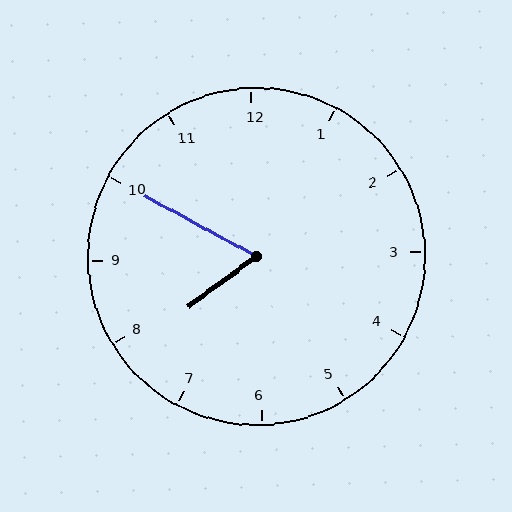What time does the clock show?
7:50.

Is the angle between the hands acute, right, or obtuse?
It is acute.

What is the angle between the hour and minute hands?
Approximately 65 degrees.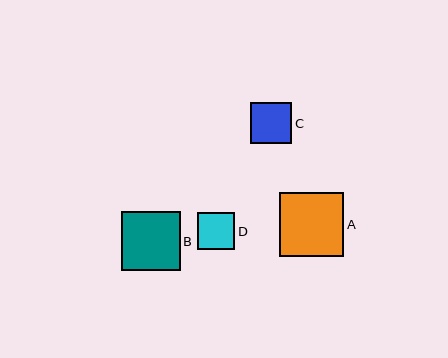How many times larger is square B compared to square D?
Square B is approximately 1.6 times the size of square D.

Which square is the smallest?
Square D is the smallest with a size of approximately 37 pixels.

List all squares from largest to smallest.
From largest to smallest: A, B, C, D.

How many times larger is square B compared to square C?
Square B is approximately 1.4 times the size of square C.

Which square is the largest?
Square A is the largest with a size of approximately 64 pixels.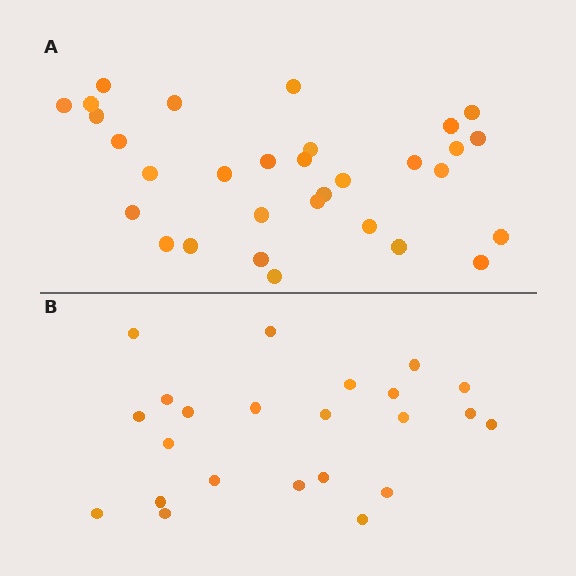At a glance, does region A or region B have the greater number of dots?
Region A (the top region) has more dots.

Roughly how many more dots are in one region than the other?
Region A has roughly 8 or so more dots than region B.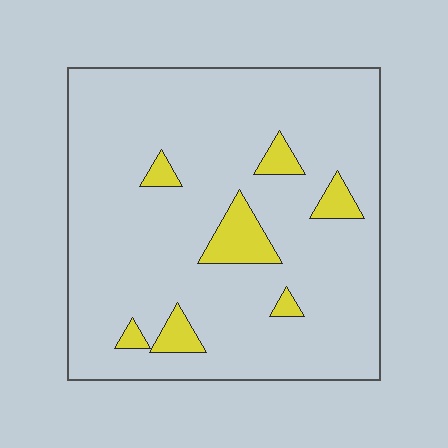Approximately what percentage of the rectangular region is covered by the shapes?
Approximately 10%.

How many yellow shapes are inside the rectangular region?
7.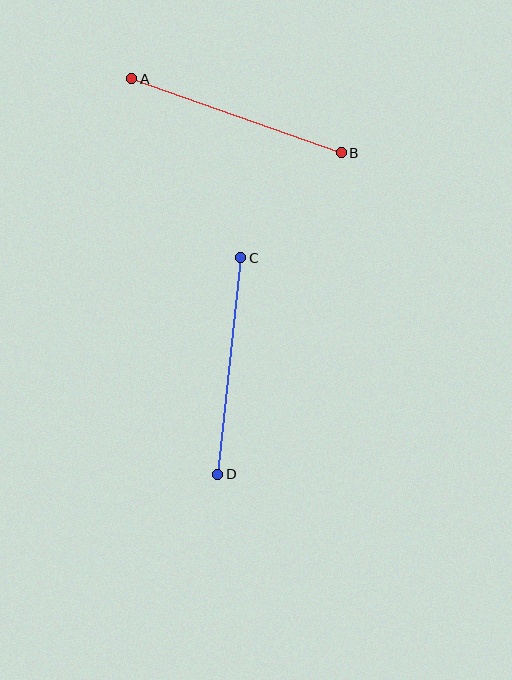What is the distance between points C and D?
The distance is approximately 218 pixels.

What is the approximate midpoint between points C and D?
The midpoint is at approximately (229, 366) pixels.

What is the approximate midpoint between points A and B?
The midpoint is at approximately (237, 116) pixels.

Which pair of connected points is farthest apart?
Points A and B are farthest apart.